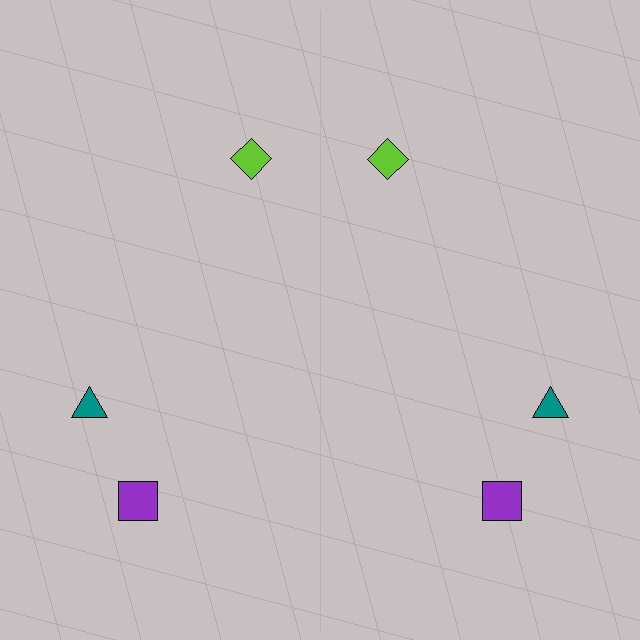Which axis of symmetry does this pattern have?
The pattern has a vertical axis of symmetry running through the center of the image.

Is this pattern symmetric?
Yes, this pattern has bilateral (reflection) symmetry.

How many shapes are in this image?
There are 6 shapes in this image.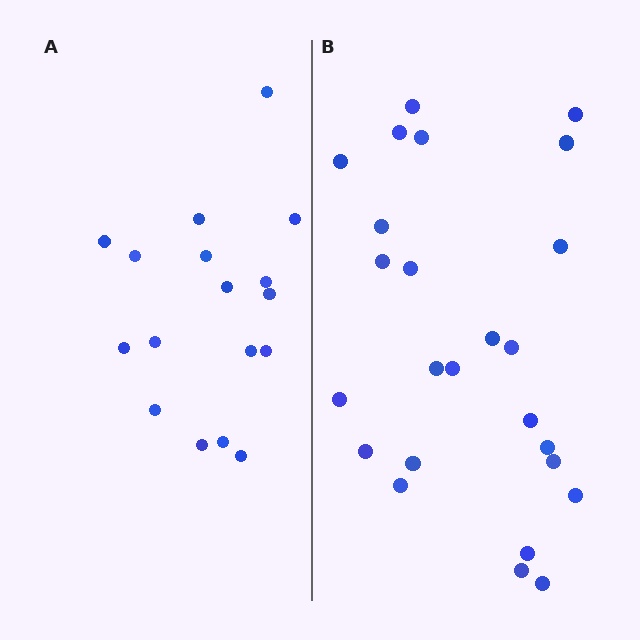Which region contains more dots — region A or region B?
Region B (the right region) has more dots.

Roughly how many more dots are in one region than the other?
Region B has roughly 8 or so more dots than region A.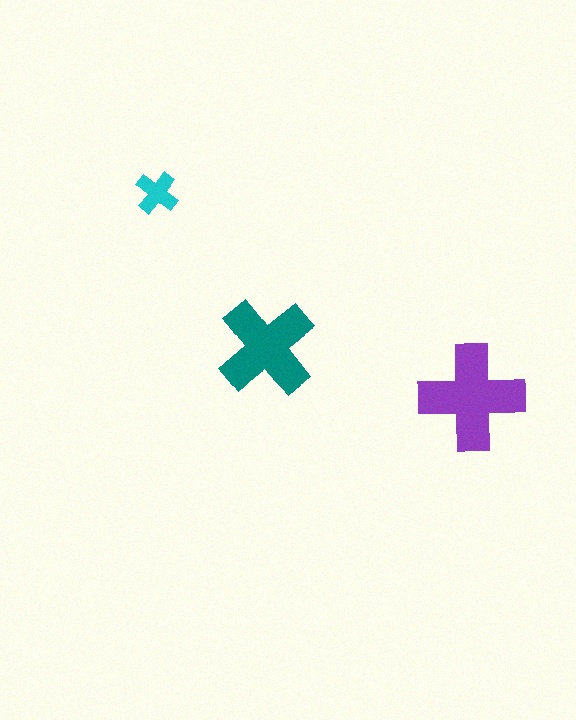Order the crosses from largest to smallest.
the purple one, the teal one, the cyan one.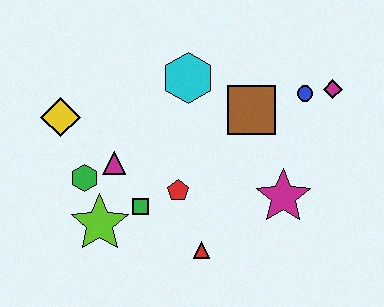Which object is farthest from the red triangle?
The magenta diamond is farthest from the red triangle.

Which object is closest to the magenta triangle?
The green hexagon is closest to the magenta triangle.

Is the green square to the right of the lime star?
Yes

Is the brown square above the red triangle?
Yes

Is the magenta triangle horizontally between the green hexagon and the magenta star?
Yes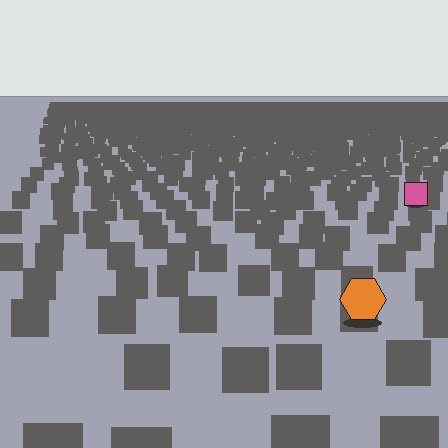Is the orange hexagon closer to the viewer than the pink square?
Yes. The orange hexagon is closer — you can tell from the texture gradient: the ground texture is coarser near it.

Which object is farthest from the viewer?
The pink square is farthest from the viewer. It appears smaller and the ground texture around it is denser.